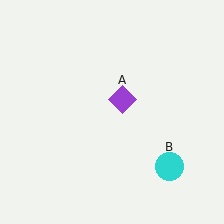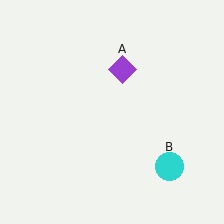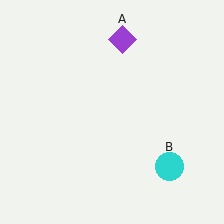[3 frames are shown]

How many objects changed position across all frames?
1 object changed position: purple diamond (object A).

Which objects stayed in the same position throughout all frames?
Cyan circle (object B) remained stationary.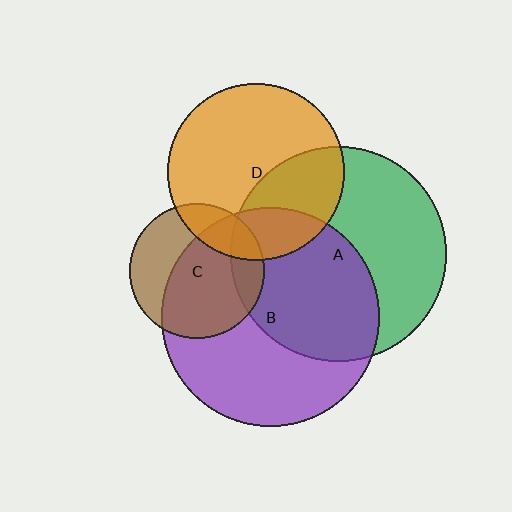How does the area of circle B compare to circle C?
Approximately 2.6 times.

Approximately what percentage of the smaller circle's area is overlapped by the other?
Approximately 35%.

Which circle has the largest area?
Circle B (purple).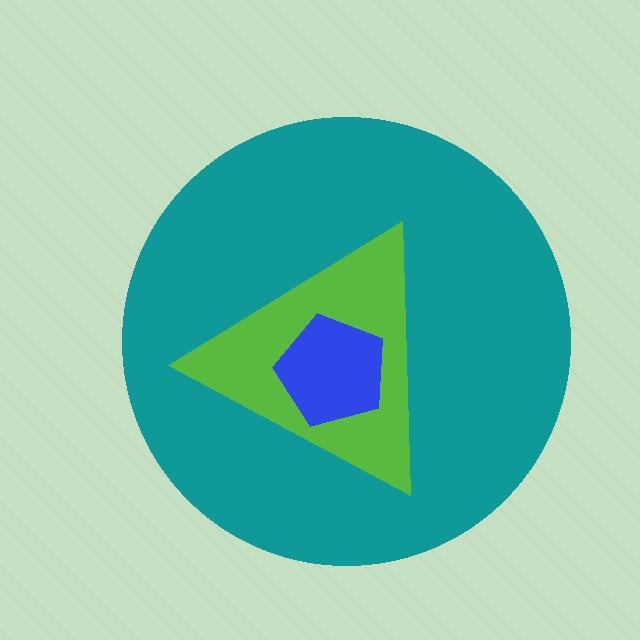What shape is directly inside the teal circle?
The lime triangle.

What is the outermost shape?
The teal circle.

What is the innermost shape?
The blue pentagon.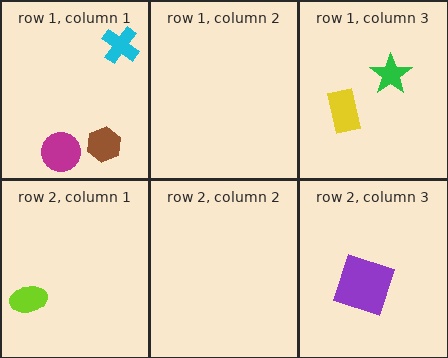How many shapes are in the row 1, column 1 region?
3.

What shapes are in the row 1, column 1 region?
The brown hexagon, the magenta circle, the cyan cross.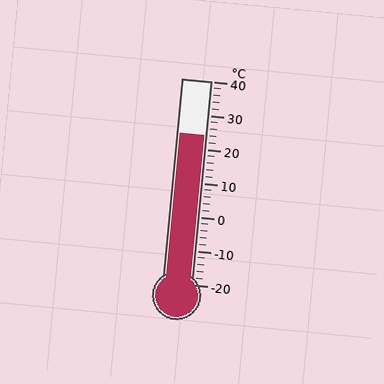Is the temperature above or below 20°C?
The temperature is above 20°C.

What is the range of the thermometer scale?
The thermometer scale ranges from -20°C to 40°C.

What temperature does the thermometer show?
The thermometer shows approximately 24°C.